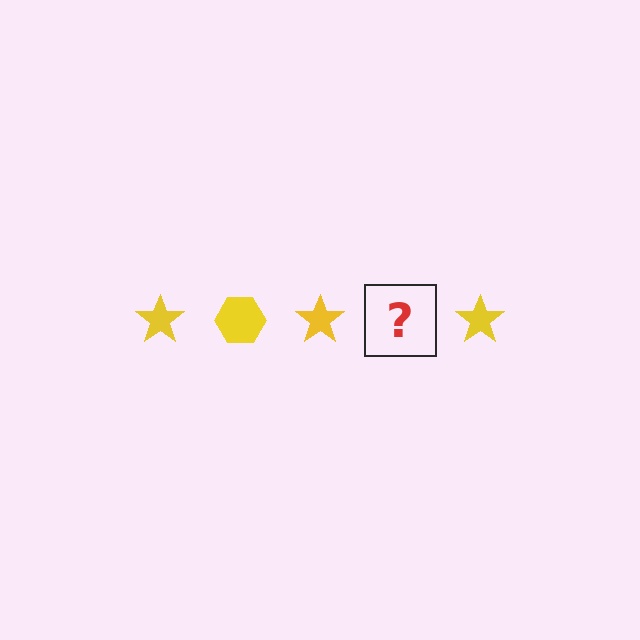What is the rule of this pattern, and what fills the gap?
The rule is that the pattern cycles through star, hexagon shapes in yellow. The gap should be filled with a yellow hexagon.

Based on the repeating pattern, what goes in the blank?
The blank should be a yellow hexagon.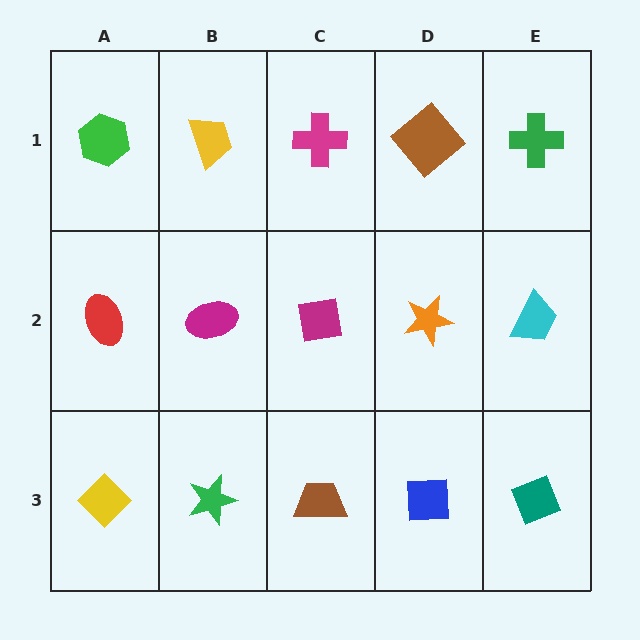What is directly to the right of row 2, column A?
A magenta ellipse.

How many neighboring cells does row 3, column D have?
3.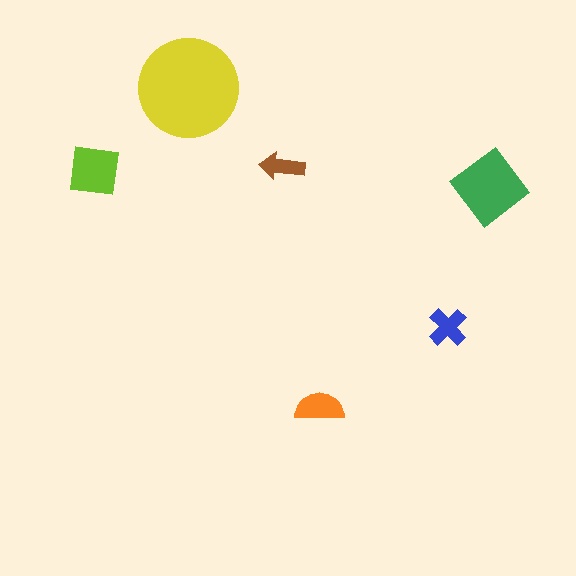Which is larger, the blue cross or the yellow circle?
The yellow circle.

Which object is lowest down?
The orange semicircle is bottommost.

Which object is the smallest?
The brown arrow.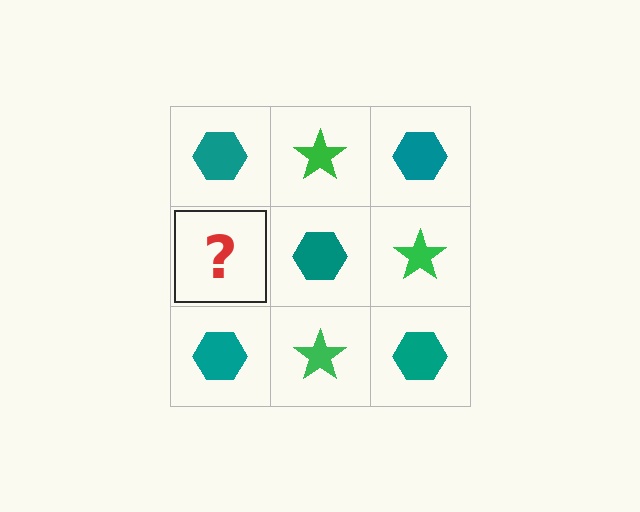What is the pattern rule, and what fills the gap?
The rule is that it alternates teal hexagon and green star in a checkerboard pattern. The gap should be filled with a green star.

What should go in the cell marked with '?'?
The missing cell should contain a green star.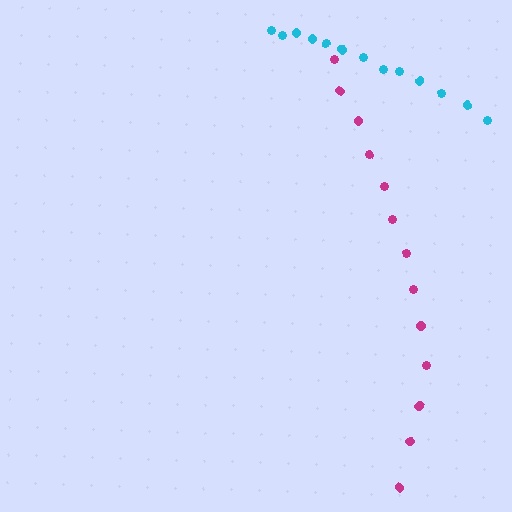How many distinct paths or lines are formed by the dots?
There are 2 distinct paths.